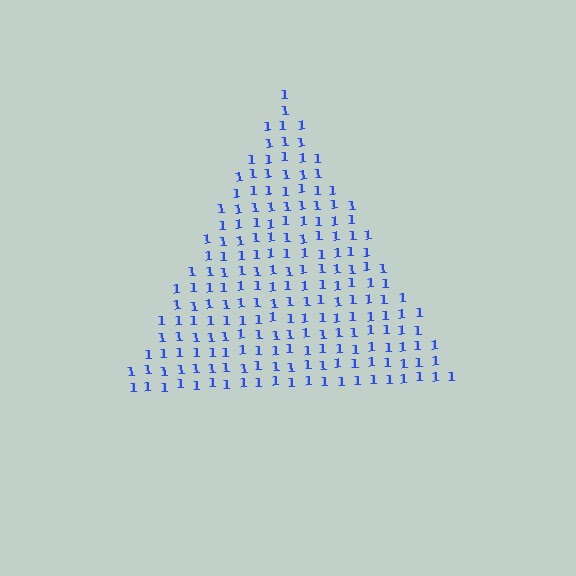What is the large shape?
The large shape is a triangle.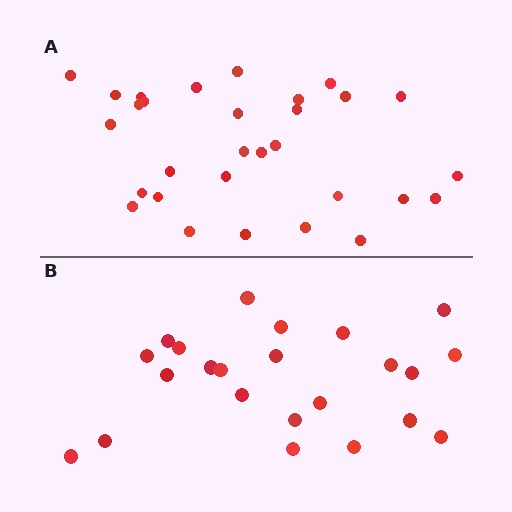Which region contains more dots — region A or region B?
Region A (the top region) has more dots.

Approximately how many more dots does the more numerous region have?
Region A has roughly 8 or so more dots than region B.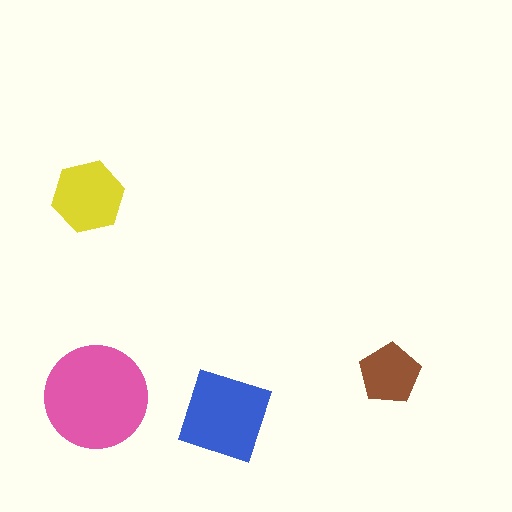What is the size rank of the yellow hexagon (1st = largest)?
3rd.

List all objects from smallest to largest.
The brown pentagon, the yellow hexagon, the blue square, the pink circle.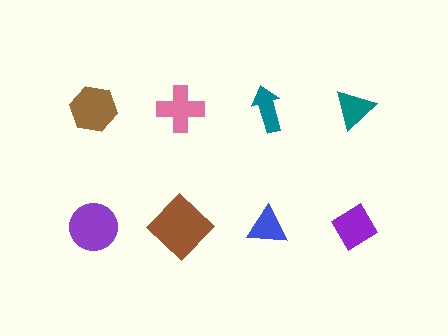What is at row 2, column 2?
A brown diamond.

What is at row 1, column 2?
A pink cross.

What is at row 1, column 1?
A brown hexagon.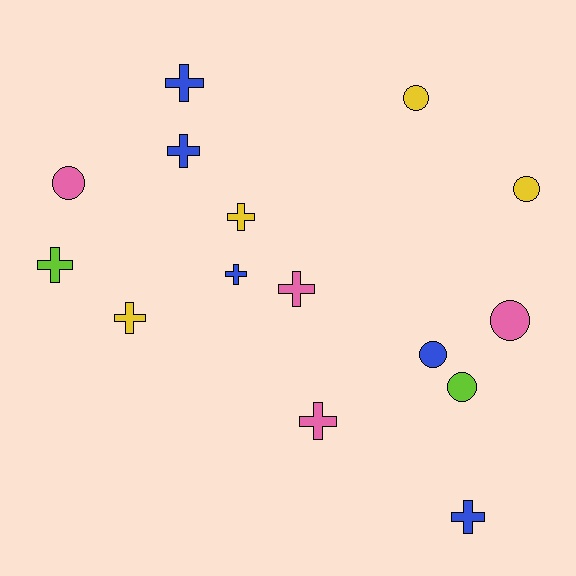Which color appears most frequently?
Blue, with 5 objects.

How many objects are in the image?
There are 15 objects.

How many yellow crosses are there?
There are 2 yellow crosses.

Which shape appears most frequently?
Cross, with 9 objects.